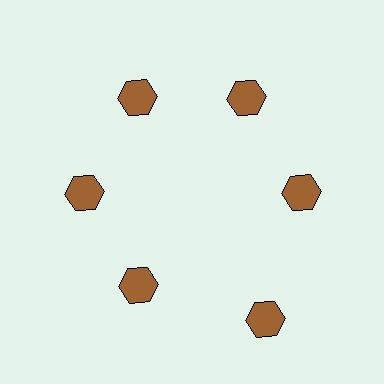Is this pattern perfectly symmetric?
No. The 6 brown hexagons are arranged in a ring, but one element near the 5 o'clock position is pushed outward from the center, breaking the 6-fold rotational symmetry.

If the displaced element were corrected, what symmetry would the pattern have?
It would have 6-fold rotational symmetry — the pattern would map onto itself every 60 degrees.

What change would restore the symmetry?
The symmetry would be restored by moving it inward, back onto the ring so that all 6 hexagons sit at equal angles and equal distance from the center.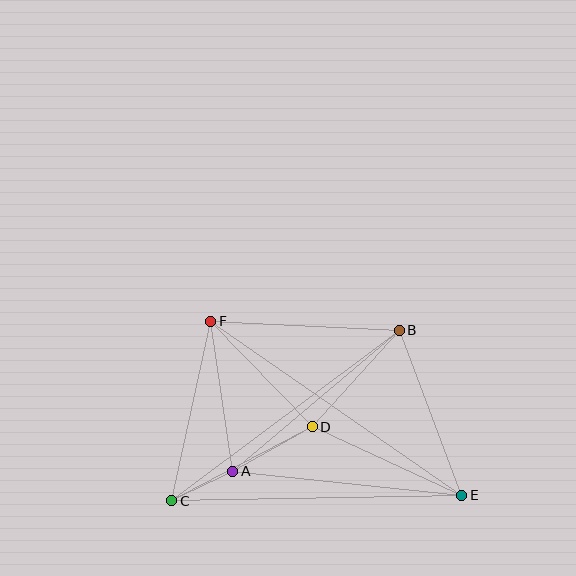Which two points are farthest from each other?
Points E and F are farthest from each other.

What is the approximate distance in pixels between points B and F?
The distance between B and F is approximately 189 pixels.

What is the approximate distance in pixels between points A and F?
The distance between A and F is approximately 152 pixels.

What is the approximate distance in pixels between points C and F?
The distance between C and F is approximately 184 pixels.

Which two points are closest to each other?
Points A and C are closest to each other.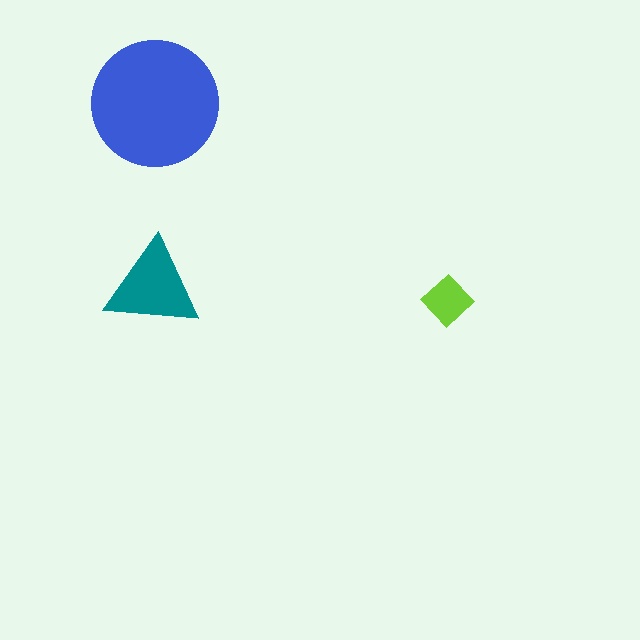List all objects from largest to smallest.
The blue circle, the teal triangle, the lime diamond.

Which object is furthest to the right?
The lime diamond is rightmost.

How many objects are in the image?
There are 3 objects in the image.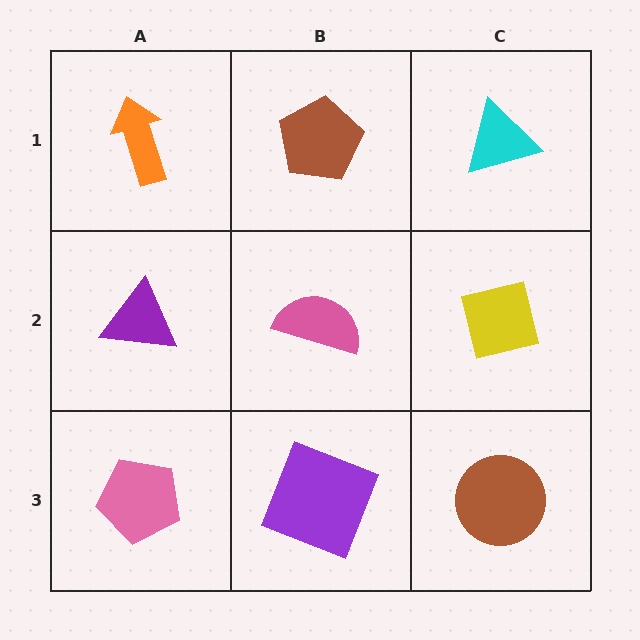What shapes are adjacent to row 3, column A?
A purple triangle (row 2, column A), a purple square (row 3, column B).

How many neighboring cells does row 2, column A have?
3.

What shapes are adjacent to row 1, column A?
A purple triangle (row 2, column A), a brown pentagon (row 1, column B).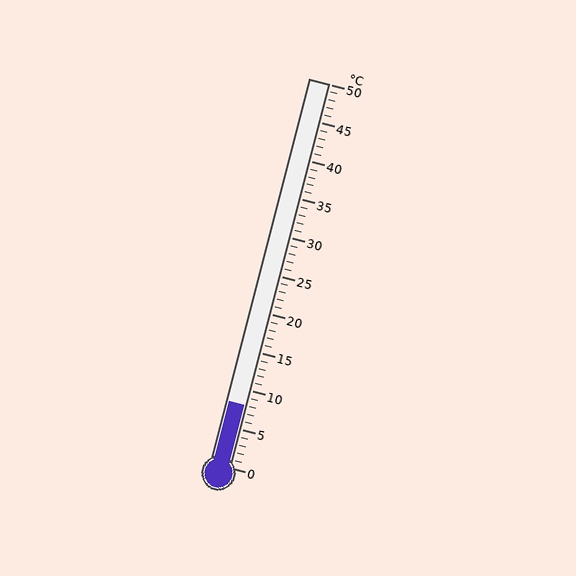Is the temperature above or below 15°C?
The temperature is below 15°C.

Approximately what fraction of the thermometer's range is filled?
The thermometer is filled to approximately 15% of its range.